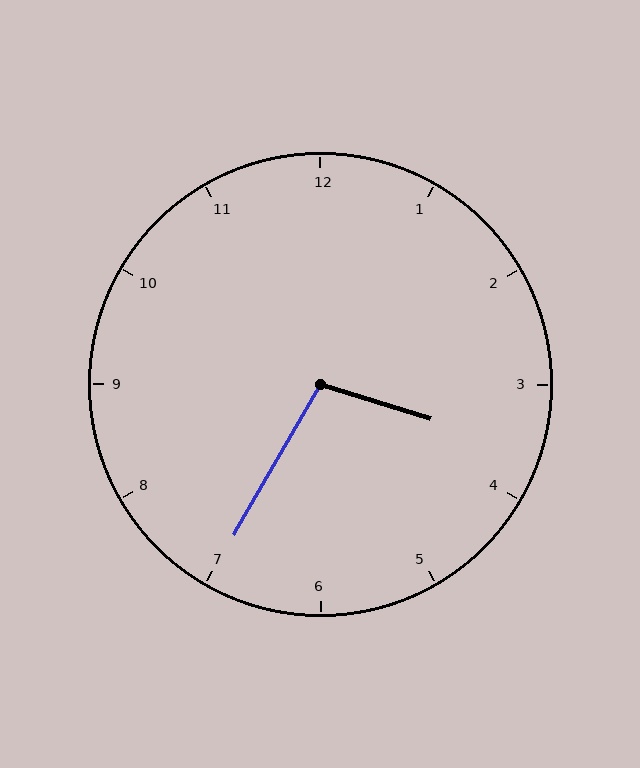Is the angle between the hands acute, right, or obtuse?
It is obtuse.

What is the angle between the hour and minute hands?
Approximately 102 degrees.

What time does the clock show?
3:35.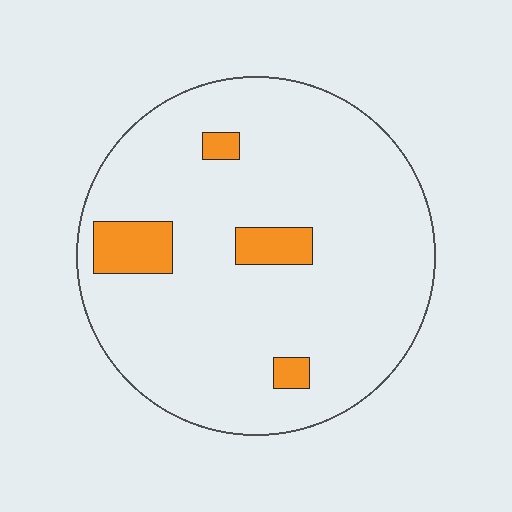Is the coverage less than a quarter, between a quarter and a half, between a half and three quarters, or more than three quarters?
Less than a quarter.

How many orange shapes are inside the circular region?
4.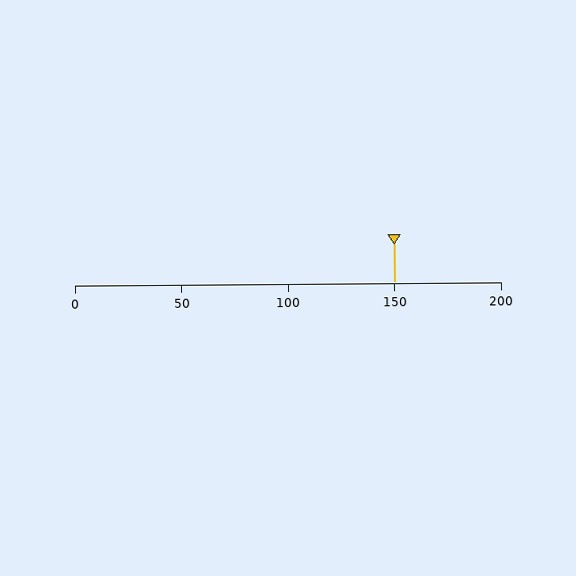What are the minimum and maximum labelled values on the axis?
The axis runs from 0 to 200.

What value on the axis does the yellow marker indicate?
The marker indicates approximately 150.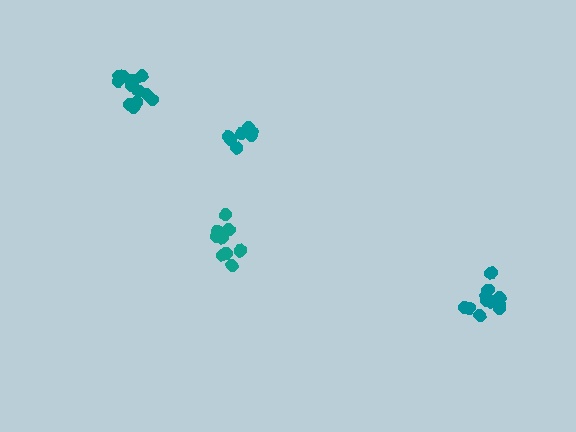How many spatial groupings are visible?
There are 4 spatial groupings.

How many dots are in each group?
Group 1: 7 dots, Group 2: 12 dots, Group 3: 11 dots, Group 4: 9 dots (39 total).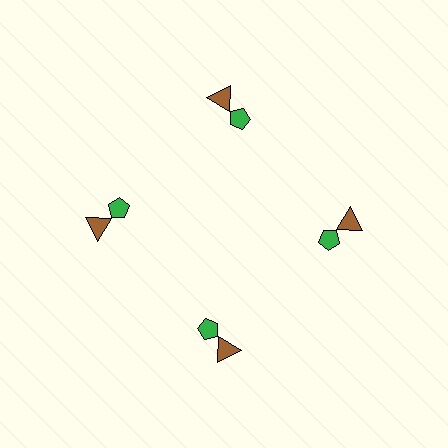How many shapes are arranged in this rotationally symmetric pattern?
There are 8 shapes, arranged in 4 groups of 2.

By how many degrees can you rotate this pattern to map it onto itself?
The pattern maps onto itself every 90 degrees of rotation.